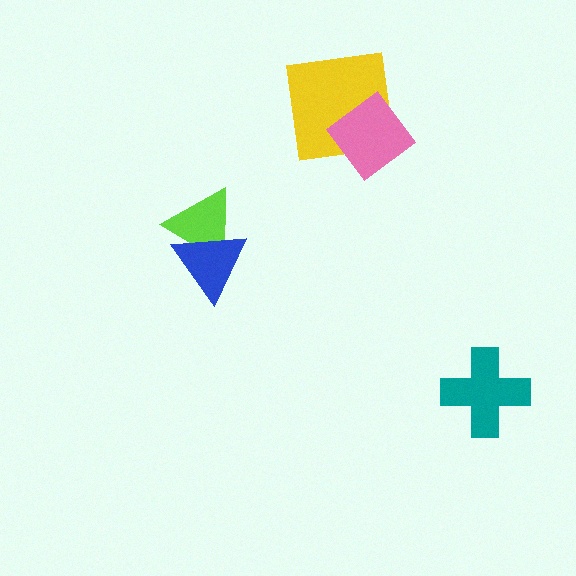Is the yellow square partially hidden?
Yes, it is partially covered by another shape.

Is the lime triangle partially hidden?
Yes, it is partially covered by another shape.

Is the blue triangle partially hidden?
No, no other shape covers it.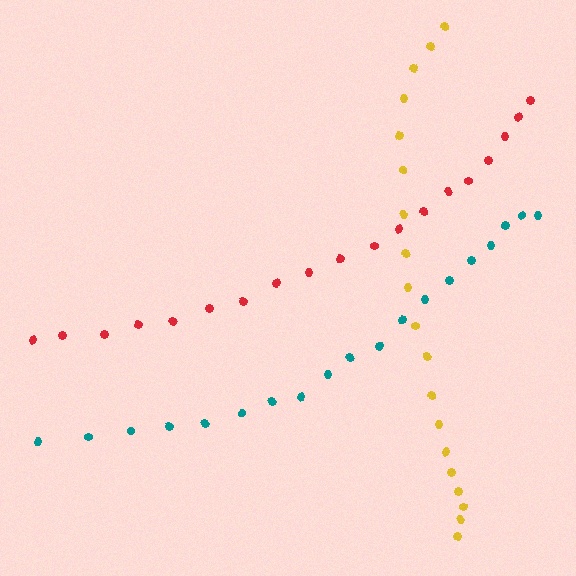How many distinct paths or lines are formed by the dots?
There are 3 distinct paths.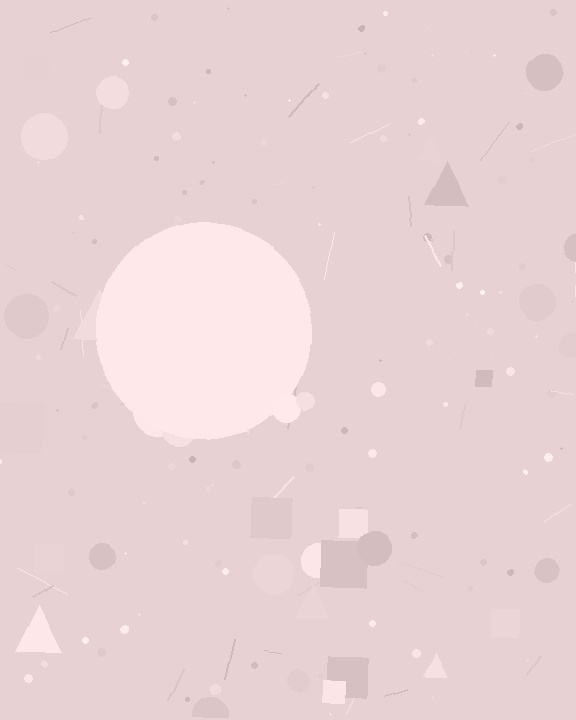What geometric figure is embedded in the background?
A circle is embedded in the background.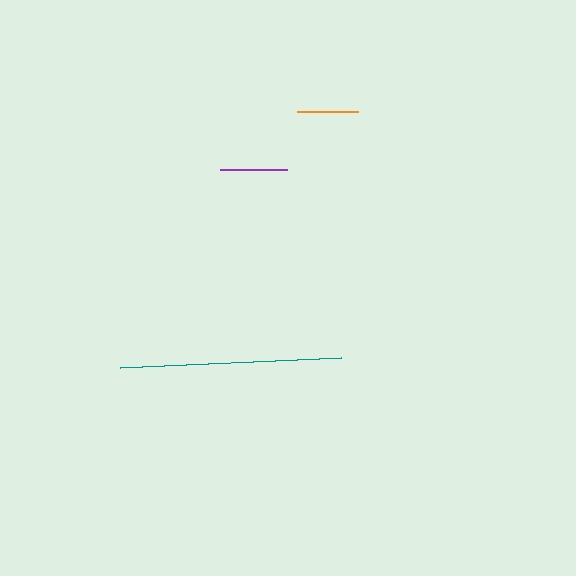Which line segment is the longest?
The teal line is the longest at approximately 221 pixels.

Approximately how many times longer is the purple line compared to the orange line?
The purple line is approximately 1.1 times the length of the orange line.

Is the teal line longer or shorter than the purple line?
The teal line is longer than the purple line.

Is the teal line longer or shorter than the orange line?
The teal line is longer than the orange line.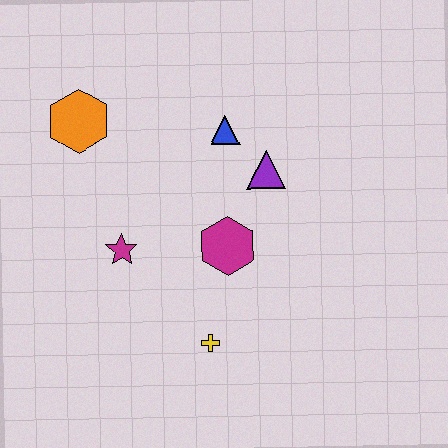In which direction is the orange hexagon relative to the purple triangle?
The orange hexagon is to the left of the purple triangle.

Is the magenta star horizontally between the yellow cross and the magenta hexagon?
No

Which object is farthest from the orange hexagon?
The yellow cross is farthest from the orange hexagon.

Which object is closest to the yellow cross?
The magenta hexagon is closest to the yellow cross.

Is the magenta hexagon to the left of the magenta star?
No